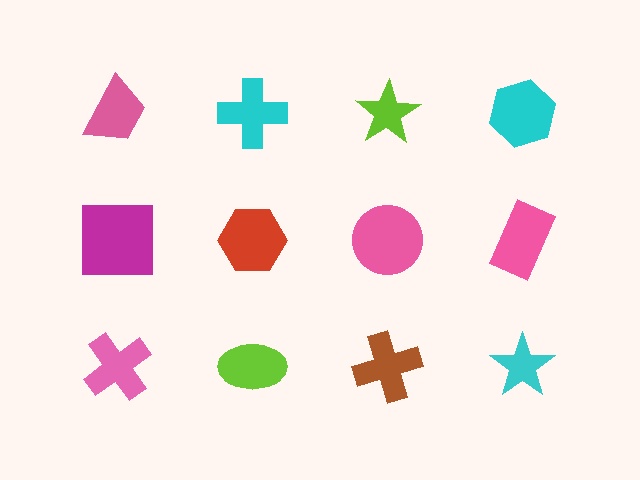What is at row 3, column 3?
A brown cross.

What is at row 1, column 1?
A pink trapezoid.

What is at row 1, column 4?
A cyan hexagon.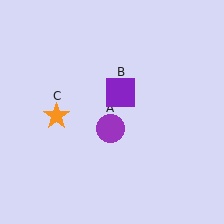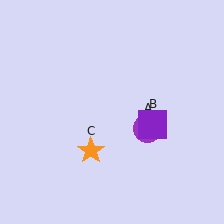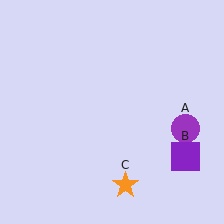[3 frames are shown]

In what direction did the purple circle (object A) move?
The purple circle (object A) moved right.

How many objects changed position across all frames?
3 objects changed position: purple circle (object A), purple square (object B), orange star (object C).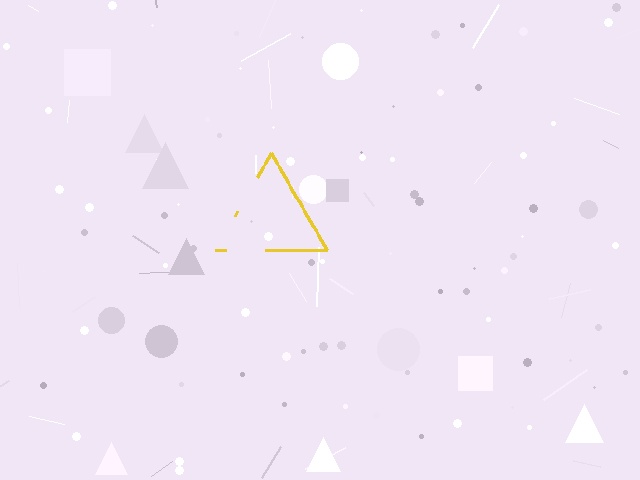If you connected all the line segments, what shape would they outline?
They would outline a triangle.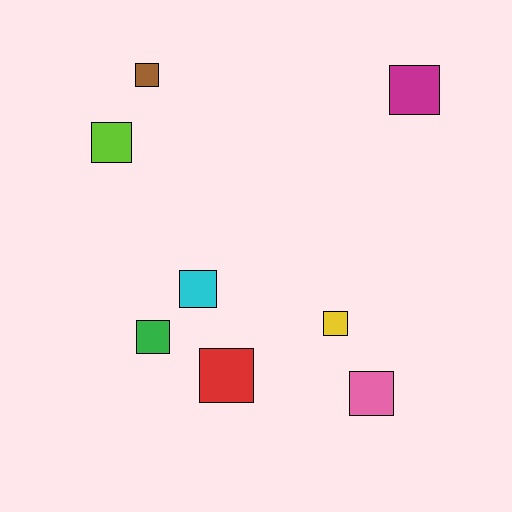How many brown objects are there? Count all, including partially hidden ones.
There is 1 brown object.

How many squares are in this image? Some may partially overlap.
There are 8 squares.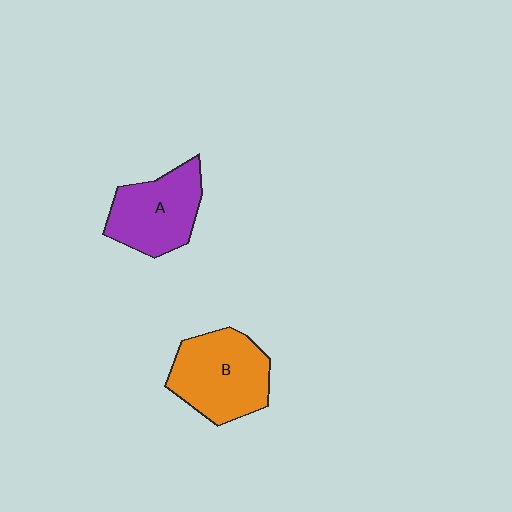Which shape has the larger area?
Shape B (orange).